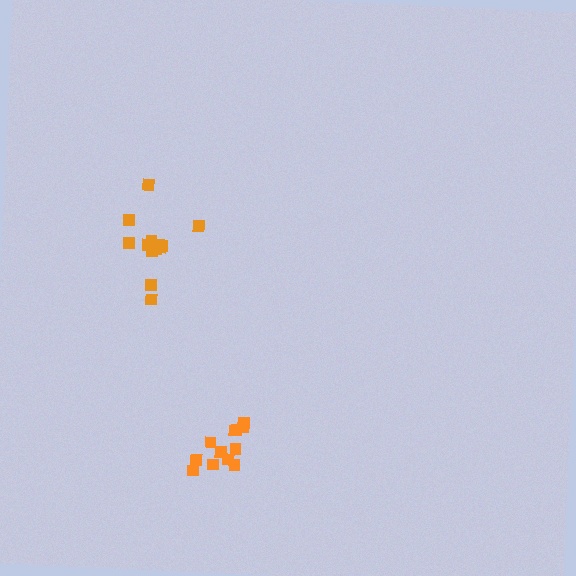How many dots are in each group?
Group 1: 12 dots, Group 2: 12 dots (24 total).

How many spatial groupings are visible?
There are 2 spatial groupings.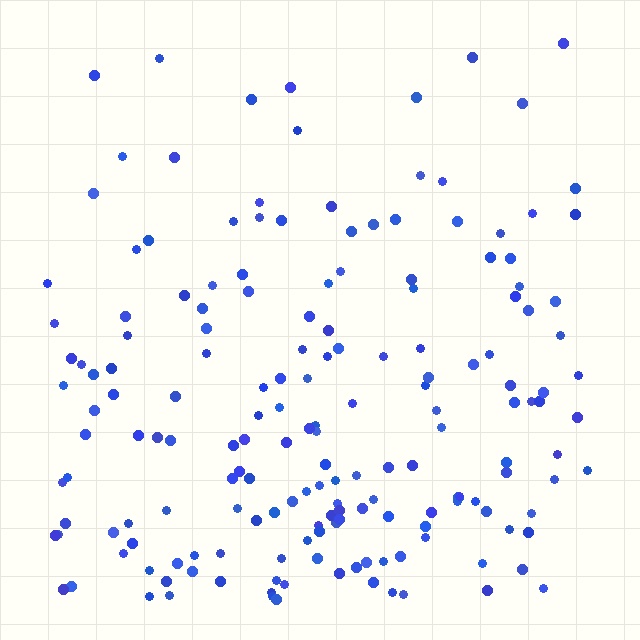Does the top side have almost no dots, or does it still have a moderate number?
Still a moderate number, just noticeably fewer than the bottom.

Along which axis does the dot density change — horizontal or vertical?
Vertical.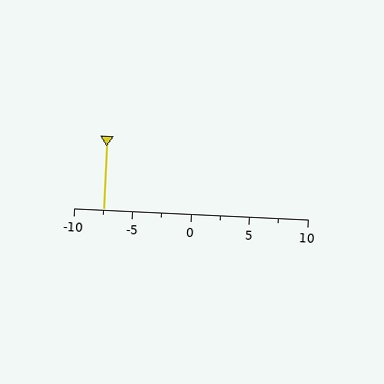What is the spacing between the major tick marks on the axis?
The major ticks are spaced 5 apart.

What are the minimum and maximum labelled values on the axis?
The axis runs from -10 to 10.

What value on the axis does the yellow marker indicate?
The marker indicates approximately -7.5.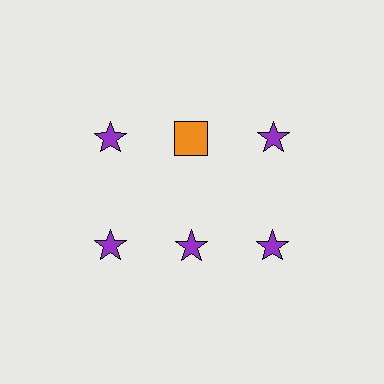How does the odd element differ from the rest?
It differs in both color (orange instead of purple) and shape (square instead of star).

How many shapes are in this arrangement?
There are 6 shapes arranged in a grid pattern.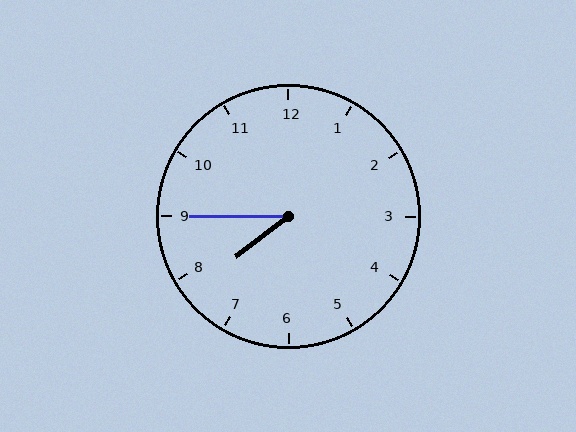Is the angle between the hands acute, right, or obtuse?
It is acute.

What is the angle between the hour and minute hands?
Approximately 38 degrees.